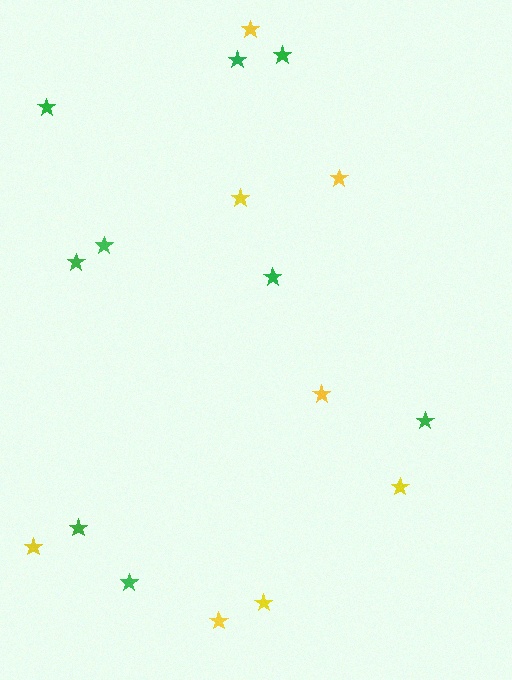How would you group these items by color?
There are 2 groups: one group of green stars (9) and one group of yellow stars (8).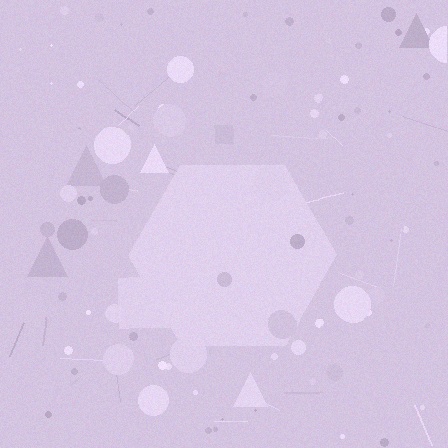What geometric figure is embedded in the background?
A hexagon is embedded in the background.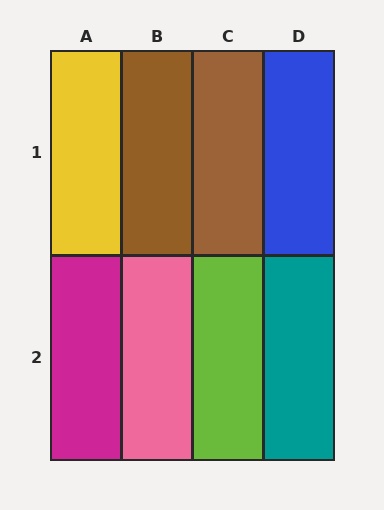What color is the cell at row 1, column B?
Brown.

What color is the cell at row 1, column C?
Brown.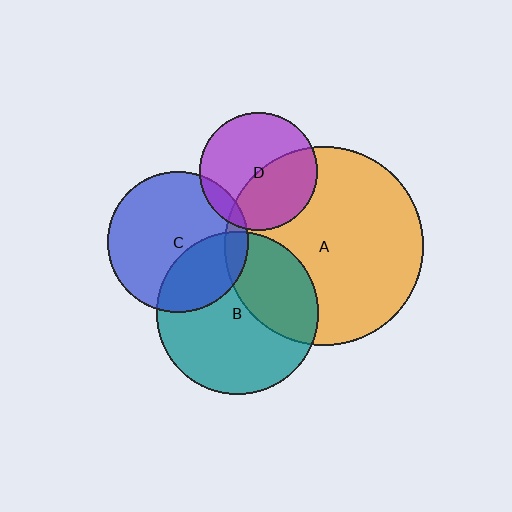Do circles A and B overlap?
Yes.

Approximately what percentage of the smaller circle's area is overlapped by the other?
Approximately 35%.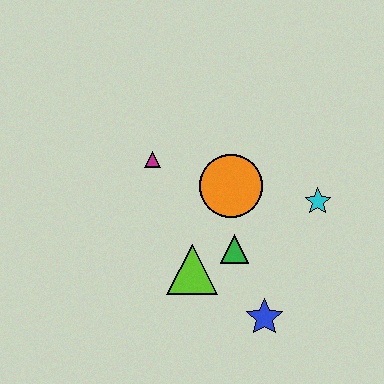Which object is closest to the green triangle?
The lime triangle is closest to the green triangle.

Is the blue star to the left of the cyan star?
Yes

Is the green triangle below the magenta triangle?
Yes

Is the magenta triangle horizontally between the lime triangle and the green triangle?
No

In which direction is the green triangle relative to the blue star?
The green triangle is above the blue star.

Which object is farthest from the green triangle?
The magenta triangle is farthest from the green triangle.